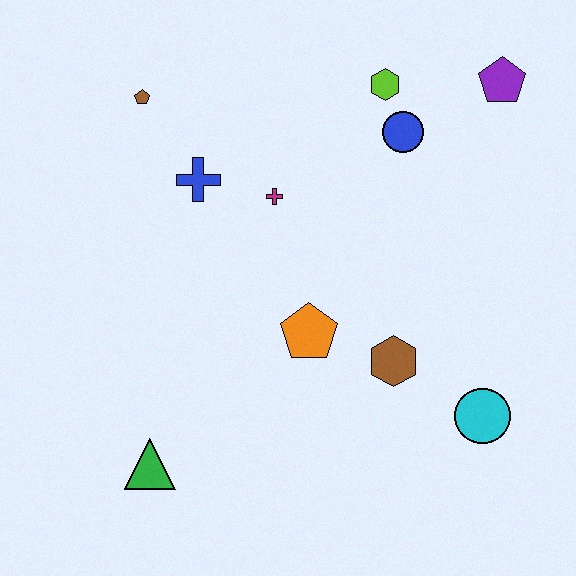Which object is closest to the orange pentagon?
The brown hexagon is closest to the orange pentagon.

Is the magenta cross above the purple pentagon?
No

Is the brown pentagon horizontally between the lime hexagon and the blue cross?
No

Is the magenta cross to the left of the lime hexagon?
Yes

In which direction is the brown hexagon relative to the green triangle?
The brown hexagon is to the right of the green triangle.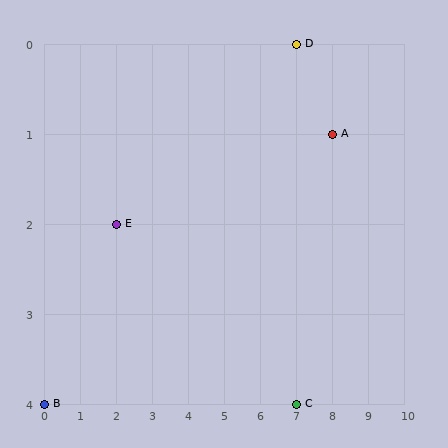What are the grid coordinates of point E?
Point E is at grid coordinates (2, 2).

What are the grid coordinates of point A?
Point A is at grid coordinates (8, 1).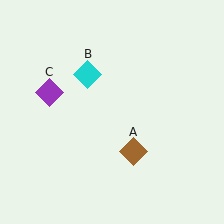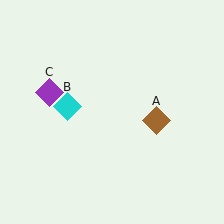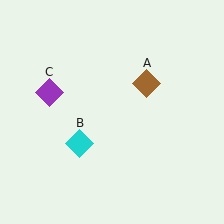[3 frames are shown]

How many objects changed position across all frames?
2 objects changed position: brown diamond (object A), cyan diamond (object B).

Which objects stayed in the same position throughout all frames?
Purple diamond (object C) remained stationary.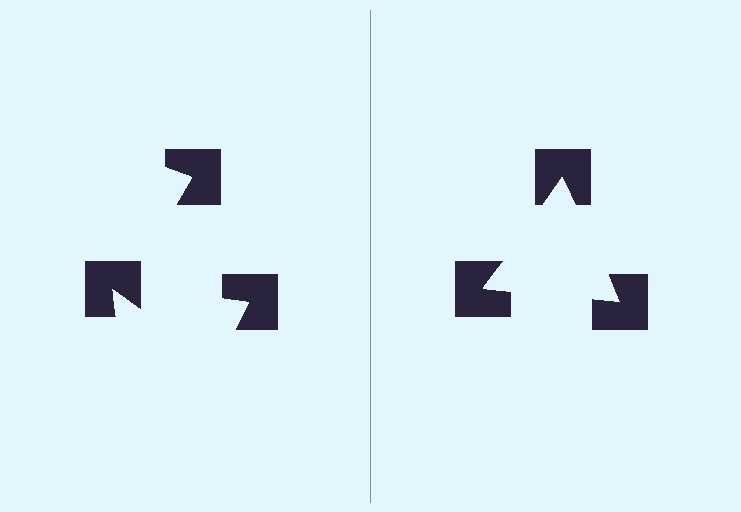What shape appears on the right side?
An illusory triangle.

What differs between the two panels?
The notched squares are positioned identically on both sides; only the wedge orientations differ. On the right they align to a triangle; on the left they are misaligned.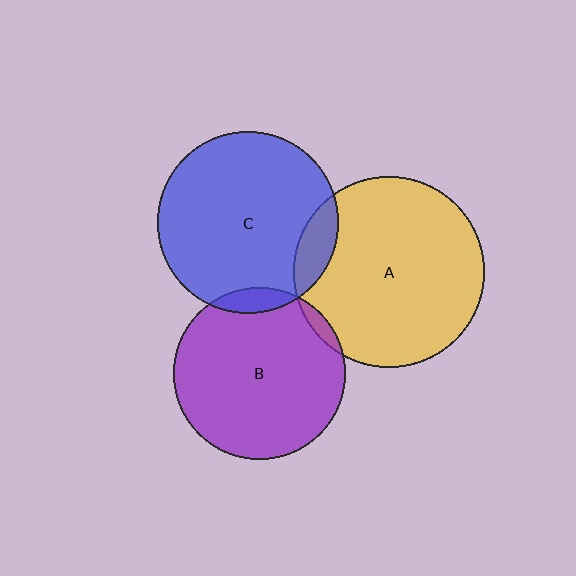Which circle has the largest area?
Circle A (yellow).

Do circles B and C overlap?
Yes.